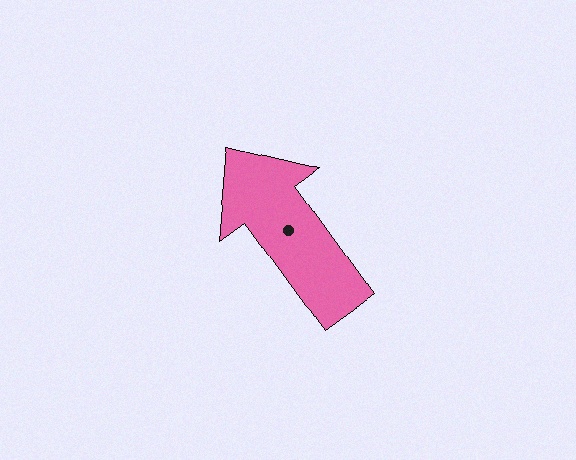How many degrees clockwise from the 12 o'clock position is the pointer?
Approximately 324 degrees.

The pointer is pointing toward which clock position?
Roughly 11 o'clock.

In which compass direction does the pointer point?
Northwest.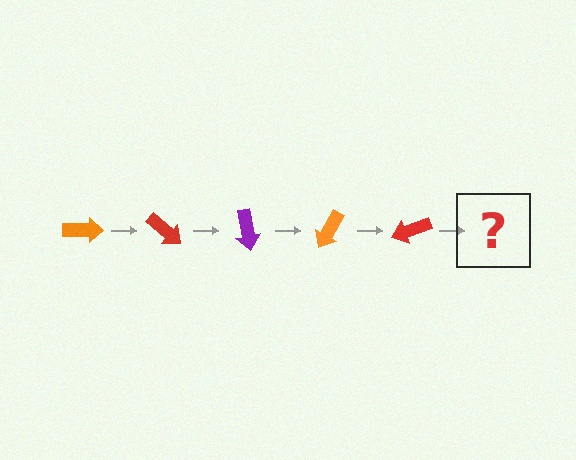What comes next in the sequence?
The next element should be a purple arrow, rotated 200 degrees from the start.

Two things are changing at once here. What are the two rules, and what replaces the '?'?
The two rules are that it rotates 40 degrees each step and the color cycles through orange, red, and purple. The '?' should be a purple arrow, rotated 200 degrees from the start.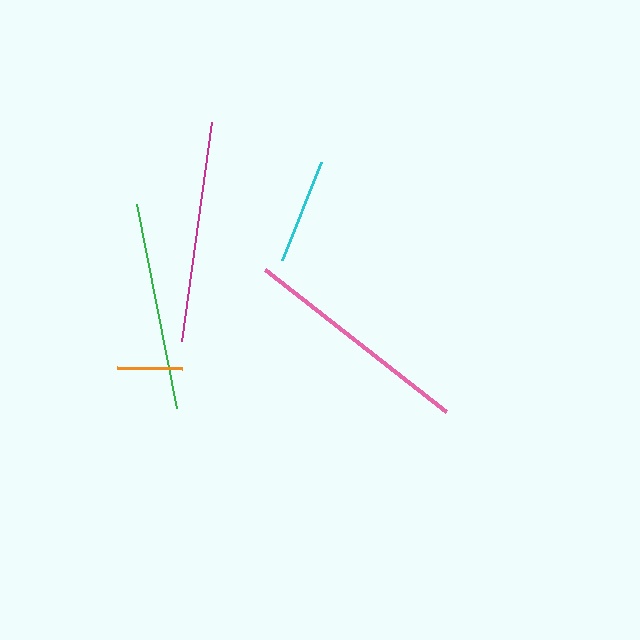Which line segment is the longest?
The pink line is the longest at approximately 230 pixels.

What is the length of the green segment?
The green segment is approximately 208 pixels long.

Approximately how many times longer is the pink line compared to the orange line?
The pink line is approximately 3.5 times the length of the orange line.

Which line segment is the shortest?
The orange line is the shortest at approximately 65 pixels.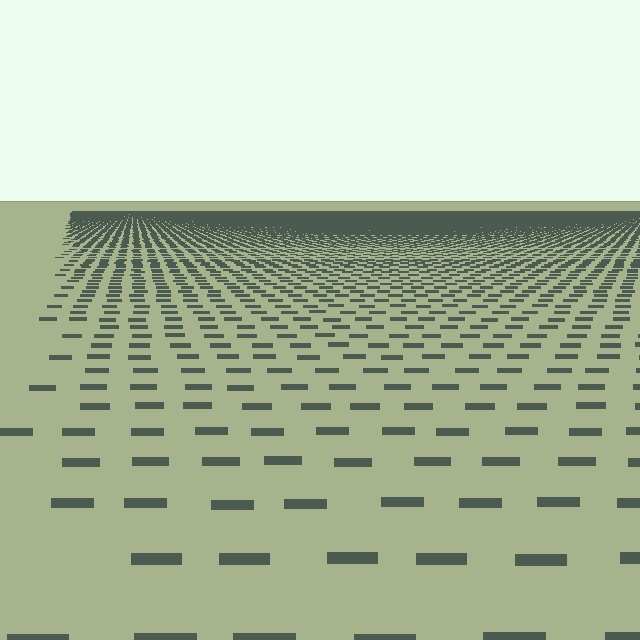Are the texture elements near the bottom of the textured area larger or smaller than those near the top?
Larger. Near the bottom, elements are closer to the viewer and appear at a bigger on-screen size.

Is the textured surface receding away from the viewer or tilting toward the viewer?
The surface is receding away from the viewer. Texture elements get smaller and denser toward the top.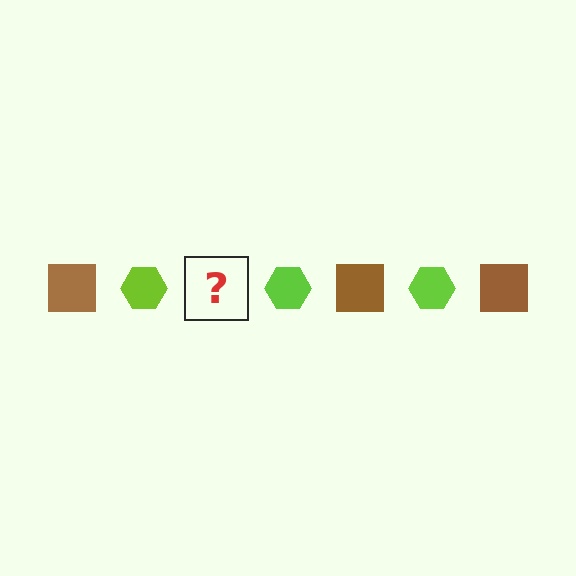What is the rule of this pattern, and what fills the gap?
The rule is that the pattern alternates between brown square and lime hexagon. The gap should be filled with a brown square.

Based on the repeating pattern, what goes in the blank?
The blank should be a brown square.